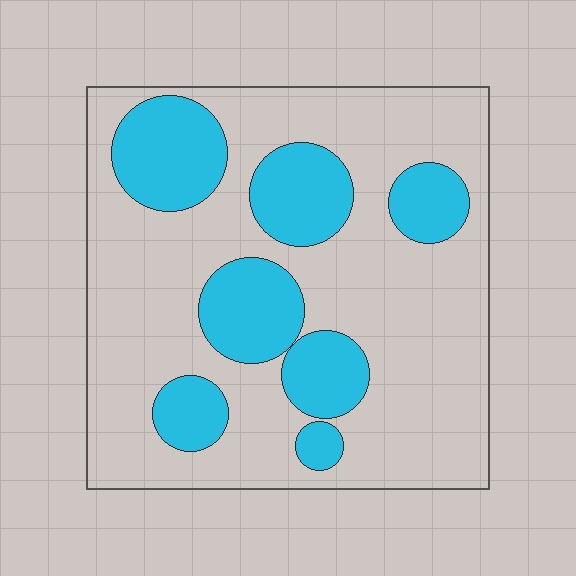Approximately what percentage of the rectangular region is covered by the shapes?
Approximately 30%.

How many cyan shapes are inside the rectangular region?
7.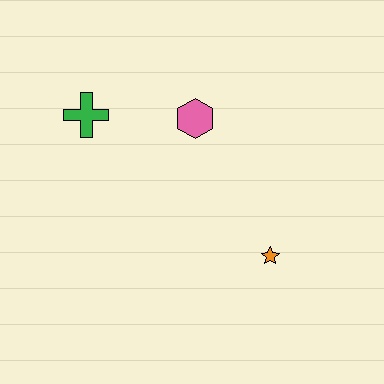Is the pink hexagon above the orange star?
Yes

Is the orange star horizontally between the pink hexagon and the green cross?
No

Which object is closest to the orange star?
The pink hexagon is closest to the orange star.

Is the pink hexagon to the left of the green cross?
No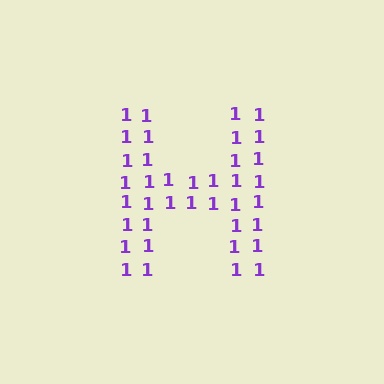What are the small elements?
The small elements are digit 1's.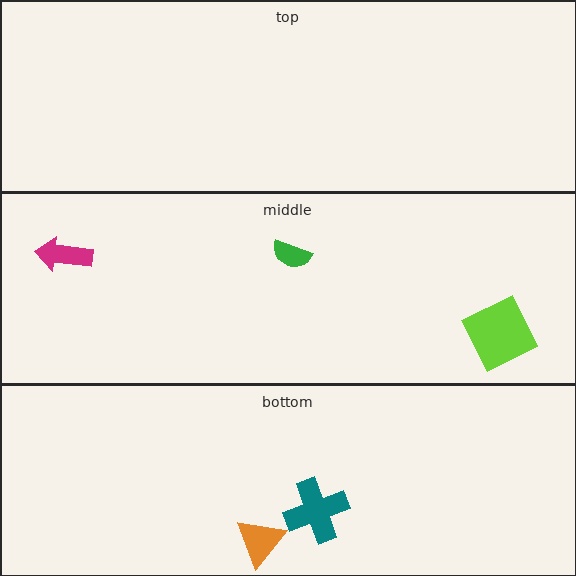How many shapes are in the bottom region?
2.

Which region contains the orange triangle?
The bottom region.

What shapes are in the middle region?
The green semicircle, the lime square, the magenta arrow.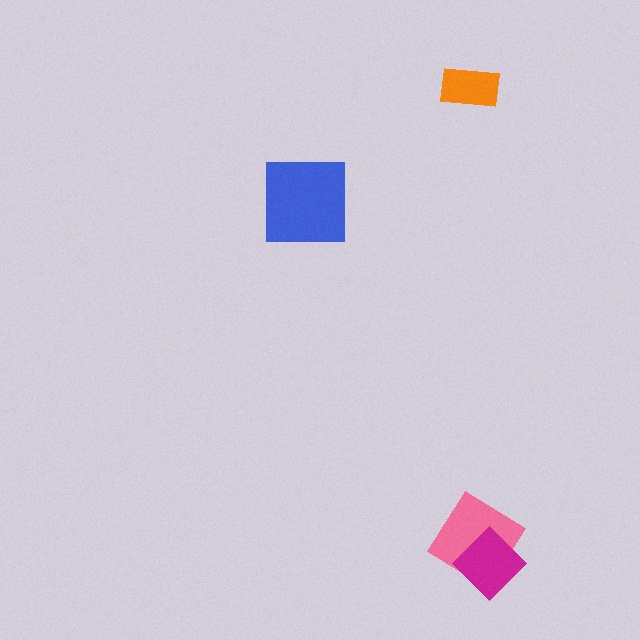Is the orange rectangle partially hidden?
No, no other shape covers it.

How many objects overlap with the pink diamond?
1 object overlaps with the pink diamond.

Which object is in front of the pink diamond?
The magenta diamond is in front of the pink diamond.